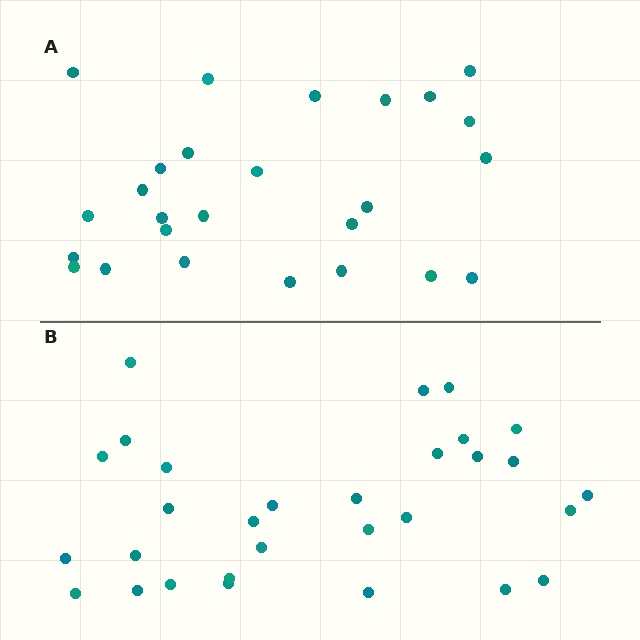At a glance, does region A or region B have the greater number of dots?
Region B (the bottom region) has more dots.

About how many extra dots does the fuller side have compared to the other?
Region B has about 4 more dots than region A.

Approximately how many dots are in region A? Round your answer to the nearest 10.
About 30 dots. (The exact count is 26, which rounds to 30.)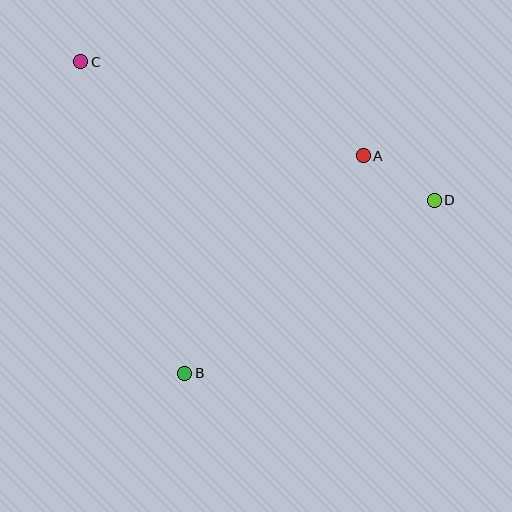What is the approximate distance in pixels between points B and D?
The distance between B and D is approximately 304 pixels.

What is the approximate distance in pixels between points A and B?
The distance between A and B is approximately 281 pixels.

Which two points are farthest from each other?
Points C and D are farthest from each other.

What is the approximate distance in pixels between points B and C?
The distance between B and C is approximately 329 pixels.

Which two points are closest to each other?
Points A and D are closest to each other.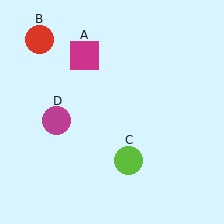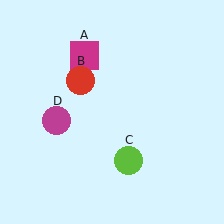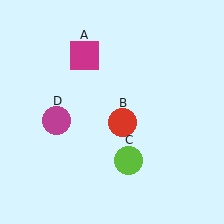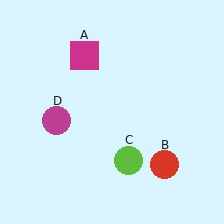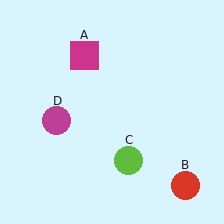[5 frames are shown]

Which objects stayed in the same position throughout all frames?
Magenta square (object A) and lime circle (object C) and magenta circle (object D) remained stationary.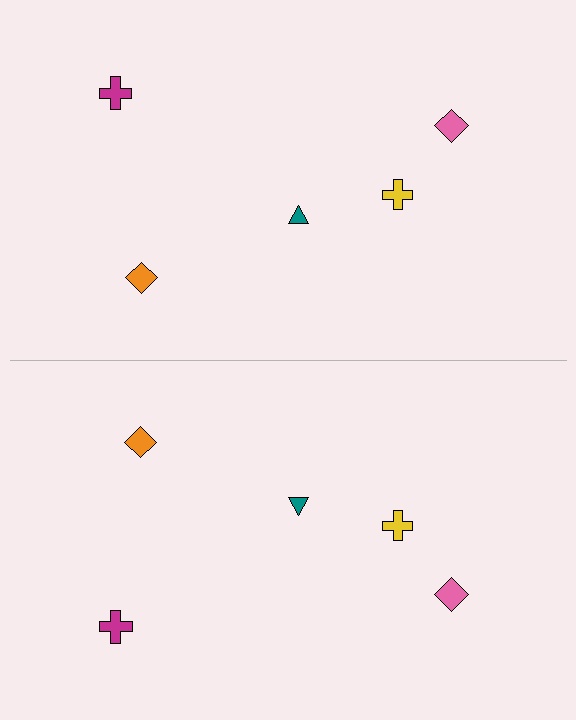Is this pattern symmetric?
Yes, this pattern has bilateral (reflection) symmetry.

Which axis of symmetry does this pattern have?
The pattern has a horizontal axis of symmetry running through the center of the image.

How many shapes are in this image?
There are 10 shapes in this image.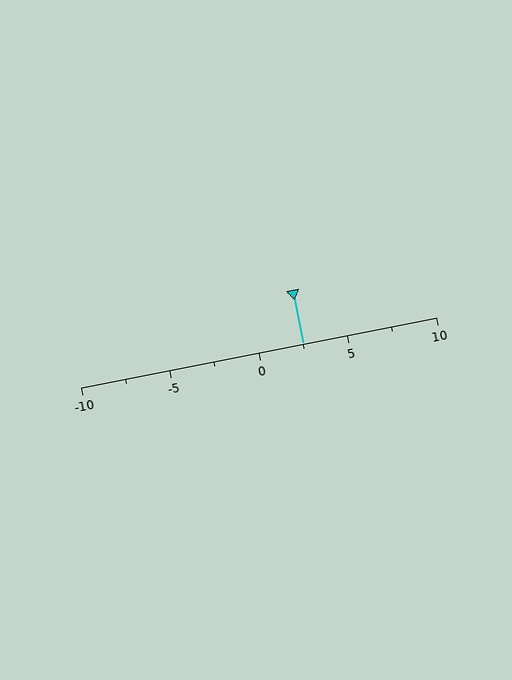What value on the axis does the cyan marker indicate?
The marker indicates approximately 2.5.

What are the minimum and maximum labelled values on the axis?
The axis runs from -10 to 10.